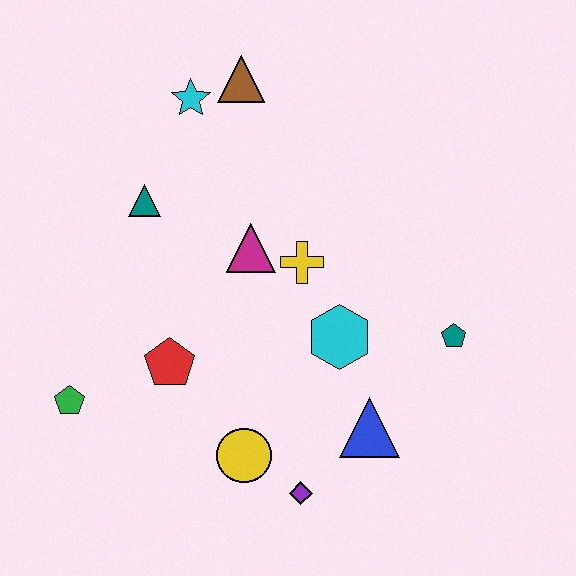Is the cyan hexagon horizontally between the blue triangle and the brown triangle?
Yes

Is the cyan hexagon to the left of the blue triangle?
Yes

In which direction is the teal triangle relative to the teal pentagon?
The teal triangle is to the left of the teal pentagon.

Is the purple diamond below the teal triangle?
Yes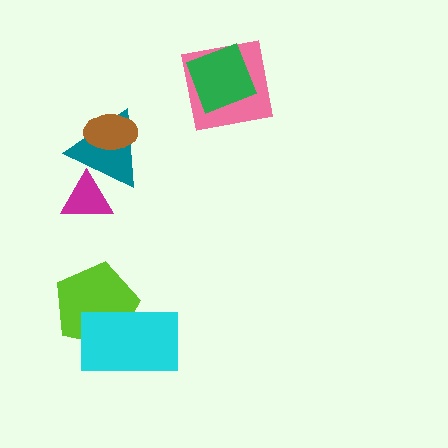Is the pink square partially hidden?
Yes, it is partially covered by another shape.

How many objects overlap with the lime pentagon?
1 object overlaps with the lime pentagon.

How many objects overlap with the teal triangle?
2 objects overlap with the teal triangle.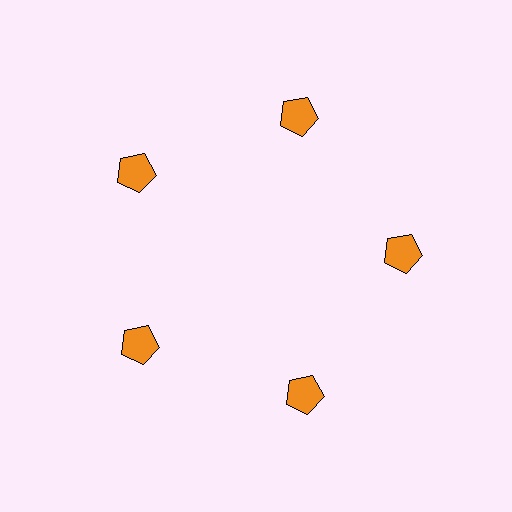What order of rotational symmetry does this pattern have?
This pattern has 5-fold rotational symmetry.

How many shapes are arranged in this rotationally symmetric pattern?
There are 5 shapes, arranged in 5 groups of 1.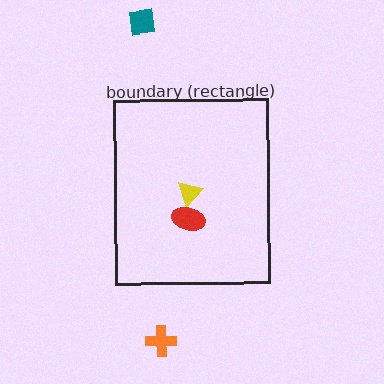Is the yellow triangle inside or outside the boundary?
Inside.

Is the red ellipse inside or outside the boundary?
Inside.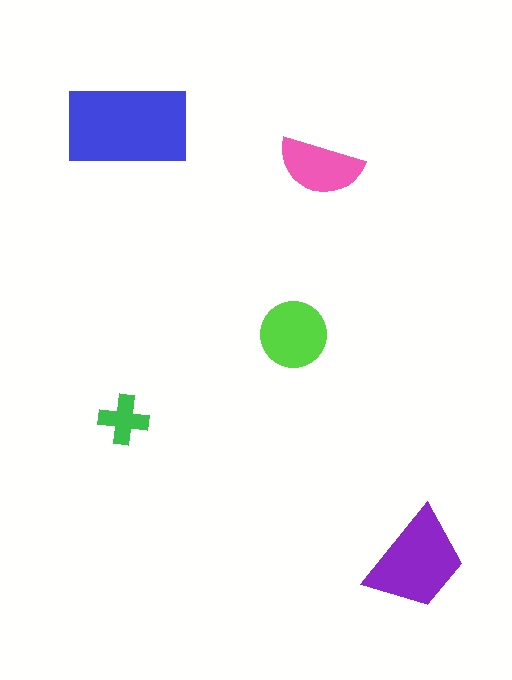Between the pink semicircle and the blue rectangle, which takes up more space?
The blue rectangle.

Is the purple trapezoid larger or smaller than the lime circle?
Larger.